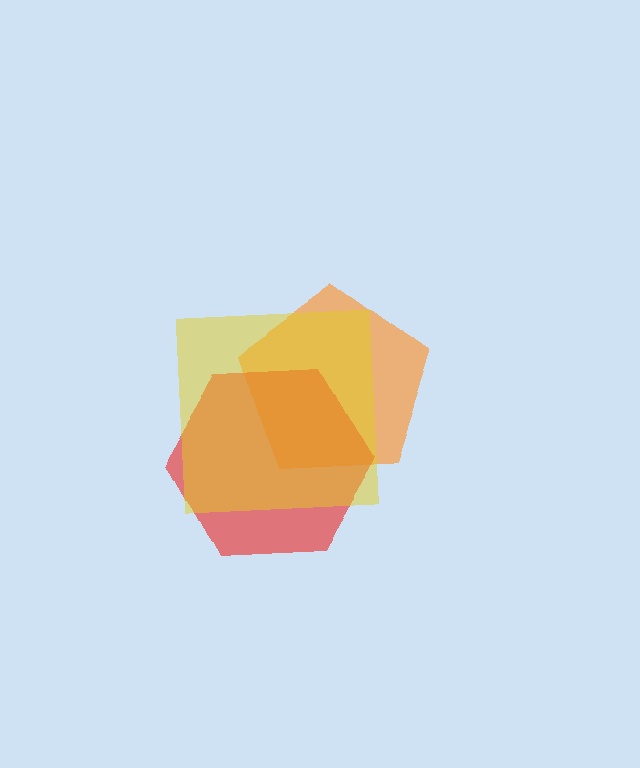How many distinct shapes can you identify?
There are 3 distinct shapes: an orange pentagon, a red hexagon, a yellow square.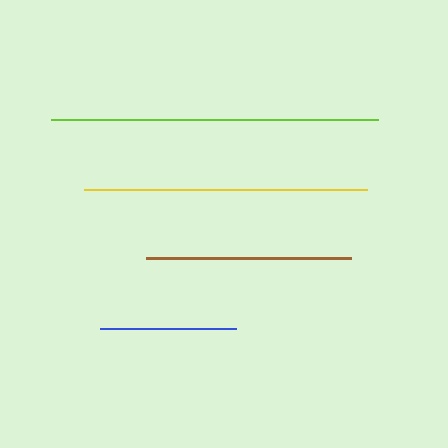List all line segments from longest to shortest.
From longest to shortest: lime, yellow, brown, blue.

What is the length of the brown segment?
The brown segment is approximately 205 pixels long.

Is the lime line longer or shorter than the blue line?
The lime line is longer than the blue line.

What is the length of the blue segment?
The blue segment is approximately 137 pixels long.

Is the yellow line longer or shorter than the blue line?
The yellow line is longer than the blue line.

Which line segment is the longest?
The lime line is the longest at approximately 327 pixels.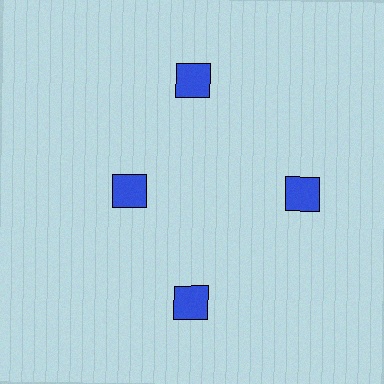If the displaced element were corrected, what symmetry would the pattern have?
It would have 4-fold rotational symmetry — the pattern would map onto itself every 90 degrees.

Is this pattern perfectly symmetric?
No. The 4 blue diamonds are arranged in a ring, but one element near the 9 o'clock position is pulled inward toward the center, breaking the 4-fold rotational symmetry.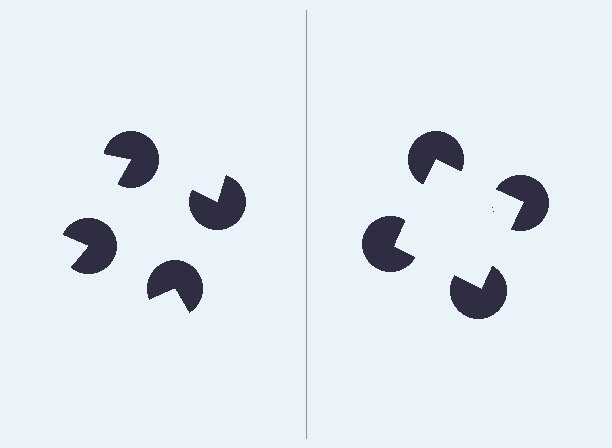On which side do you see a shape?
An illusory square appears on the right side. On the left side the wedge cuts are rotated, so no coherent shape forms.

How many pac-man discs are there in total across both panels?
8 — 4 on each side.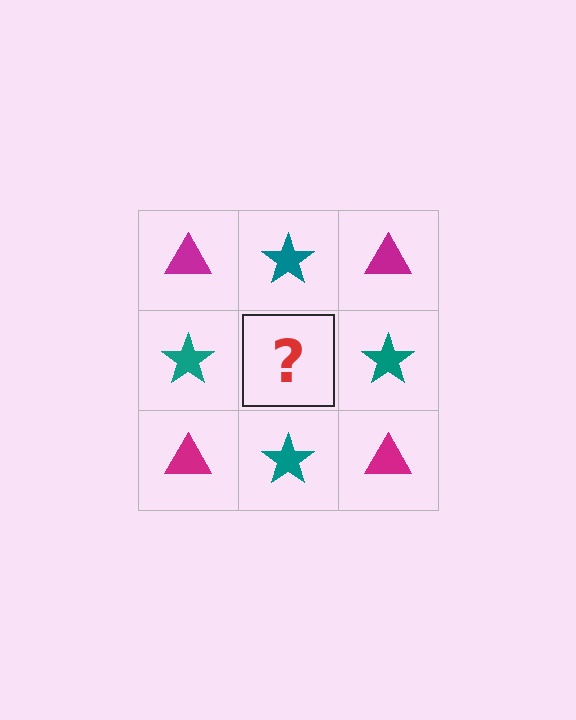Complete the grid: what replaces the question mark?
The question mark should be replaced with a magenta triangle.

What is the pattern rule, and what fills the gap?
The rule is that it alternates magenta triangle and teal star in a checkerboard pattern. The gap should be filled with a magenta triangle.